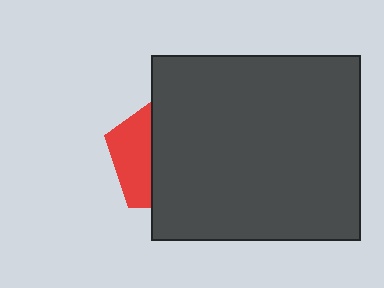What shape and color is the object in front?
The object in front is a dark gray rectangle.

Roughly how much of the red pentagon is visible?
A small part of it is visible (roughly 34%).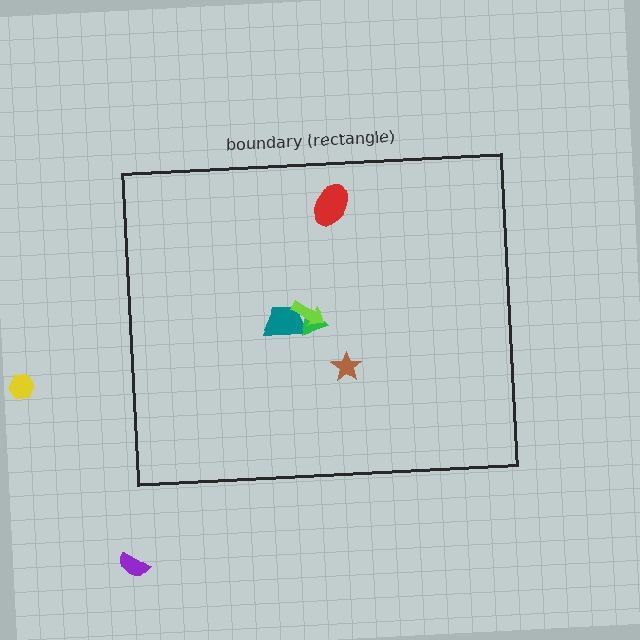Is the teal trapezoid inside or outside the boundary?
Inside.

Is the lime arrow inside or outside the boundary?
Inside.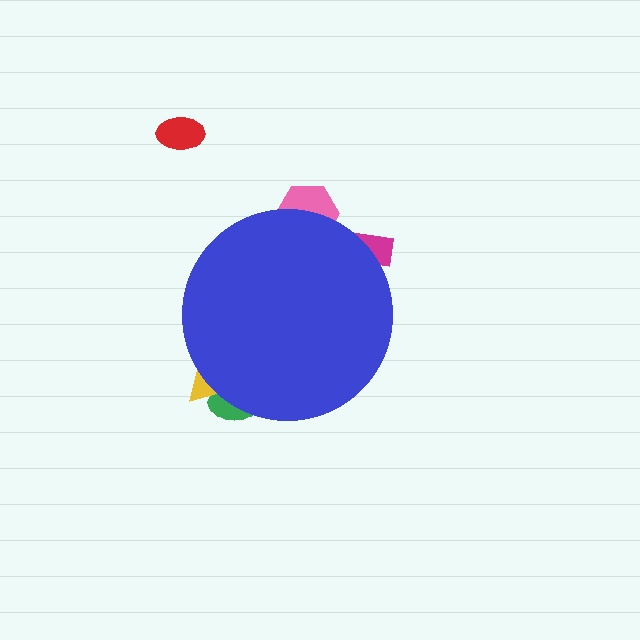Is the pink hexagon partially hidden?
Yes, the pink hexagon is partially hidden behind the blue circle.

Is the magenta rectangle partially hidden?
Yes, the magenta rectangle is partially hidden behind the blue circle.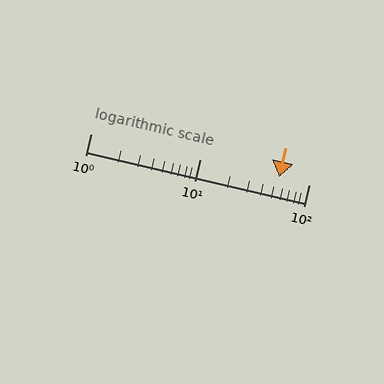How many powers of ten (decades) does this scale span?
The scale spans 2 decades, from 1 to 100.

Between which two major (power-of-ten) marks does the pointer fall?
The pointer is between 10 and 100.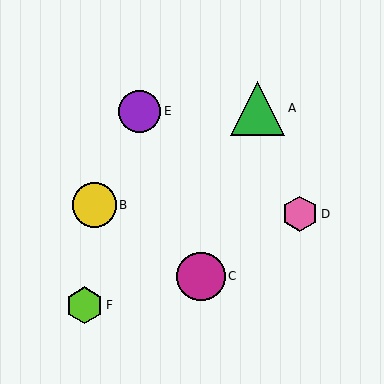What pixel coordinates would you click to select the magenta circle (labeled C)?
Click at (201, 276) to select the magenta circle C.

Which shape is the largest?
The green triangle (labeled A) is the largest.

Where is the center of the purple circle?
The center of the purple circle is at (140, 111).